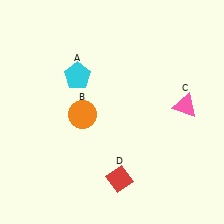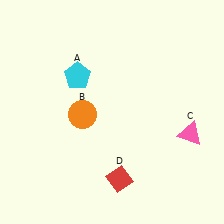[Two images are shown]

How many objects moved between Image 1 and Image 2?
1 object moved between the two images.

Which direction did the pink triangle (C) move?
The pink triangle (C) moved down.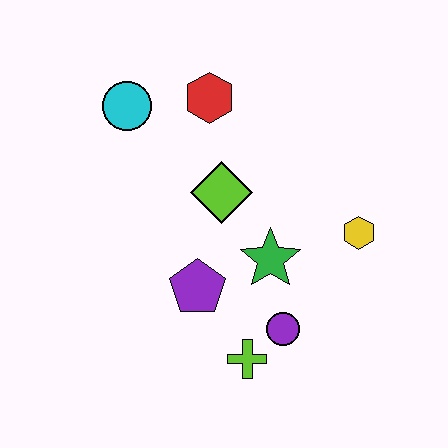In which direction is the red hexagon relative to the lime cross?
The red hexagon is above the lime cross.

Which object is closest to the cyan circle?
The red hexagon is closest to the cyan circle.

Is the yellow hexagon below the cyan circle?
Yes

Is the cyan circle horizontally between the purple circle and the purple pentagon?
No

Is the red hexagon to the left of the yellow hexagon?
Yes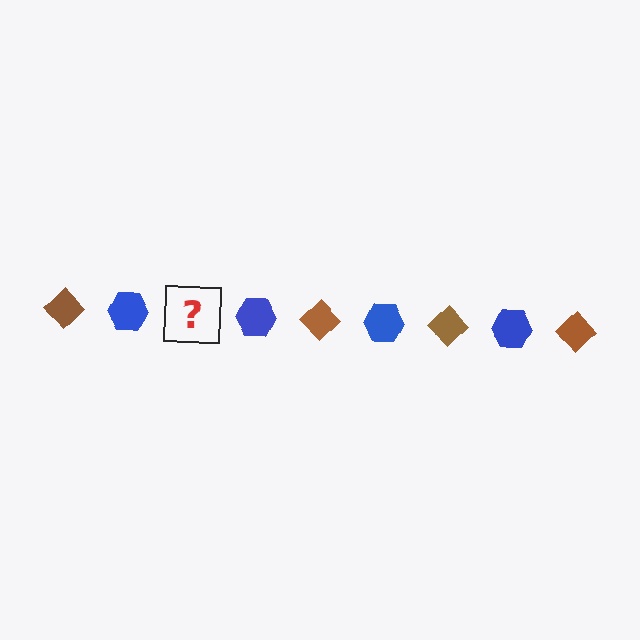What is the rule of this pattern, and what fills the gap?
The rule is that the pattern alternates between brown diamond and blue hexagon. The gap should be filled with a brown diamond.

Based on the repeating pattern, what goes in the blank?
The blank should be a brown diamond.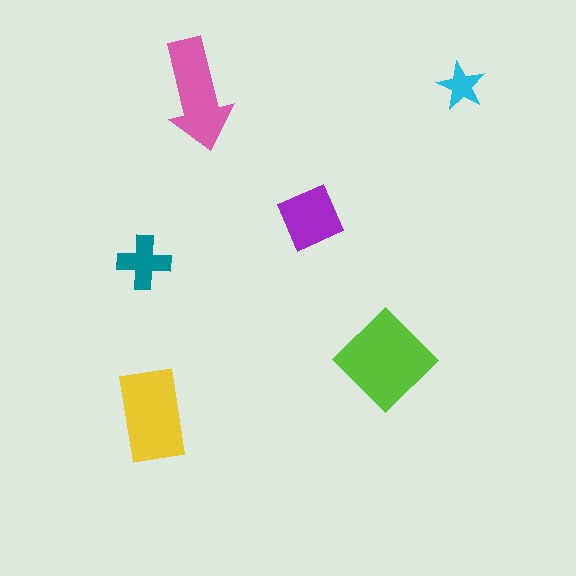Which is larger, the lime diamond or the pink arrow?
The lime diamond.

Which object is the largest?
The lime diamond.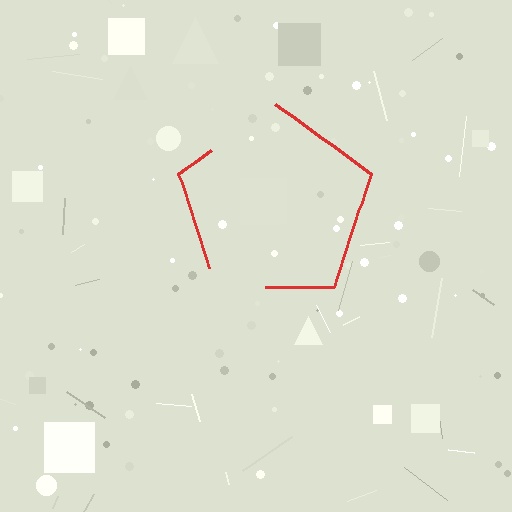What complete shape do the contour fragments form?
The contour fragments form a pentagon.